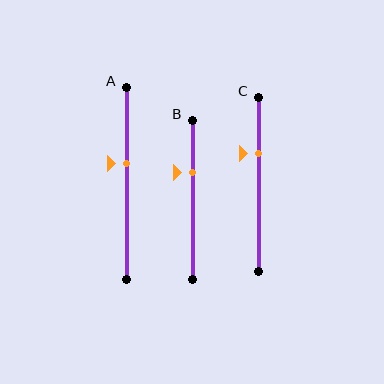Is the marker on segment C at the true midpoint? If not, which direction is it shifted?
No, the marker on segment C is shifted upward by about 18% of the segment length.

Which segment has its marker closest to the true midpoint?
Segment A has its marker closest to the true midpoint.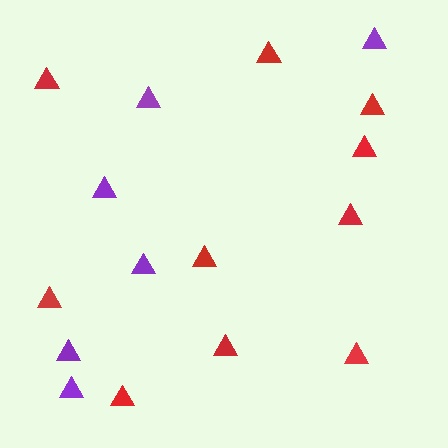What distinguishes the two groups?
There are 2 groups: one group of red triangles (10) and one group of purple triangles (6).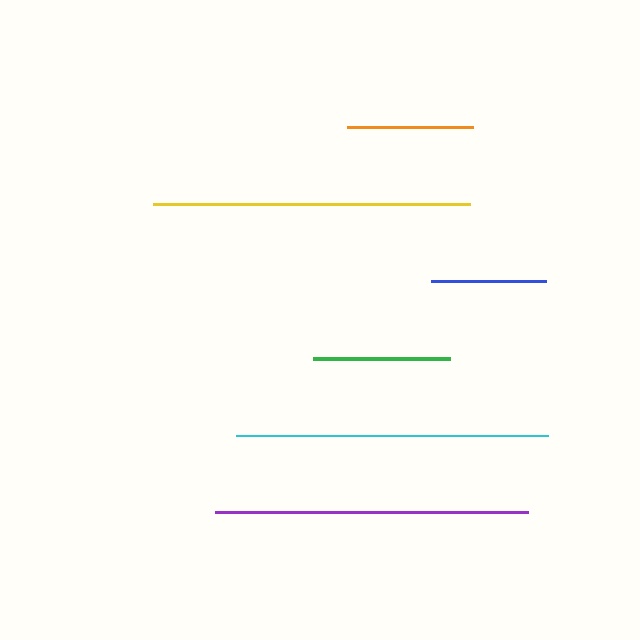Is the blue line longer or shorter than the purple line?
The purple line is longer than the blue line.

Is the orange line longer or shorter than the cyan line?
The cyan line is longer than the orange line.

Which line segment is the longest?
The yellow line is the longest at approximately 317 pixels.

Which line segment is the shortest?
The blue line is the shortest at approximately 115 pixels.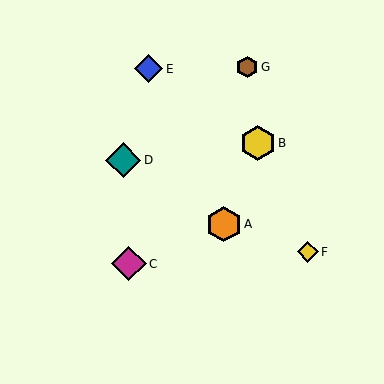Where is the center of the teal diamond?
The center of the teal diamond is at (123, 160).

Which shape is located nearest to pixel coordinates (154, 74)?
The blue diamond (labeled E) at (149, 69) is nearest to that location.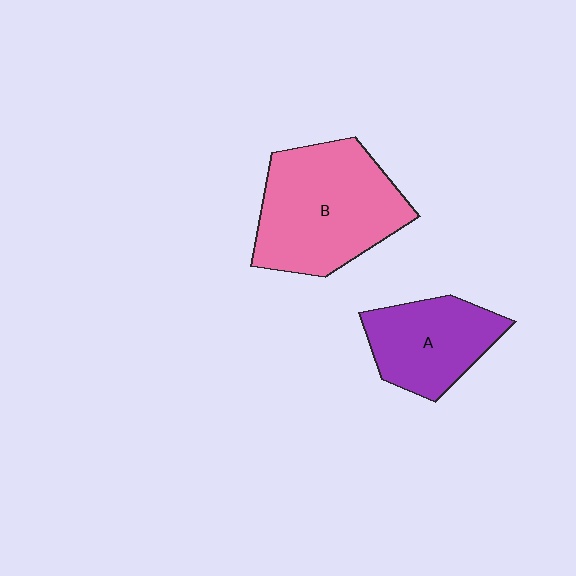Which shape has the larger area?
Shape B (pink).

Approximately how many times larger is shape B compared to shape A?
Approximately 1.6 times.